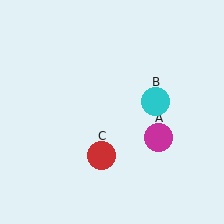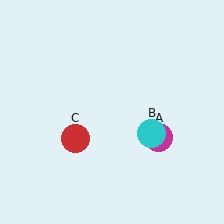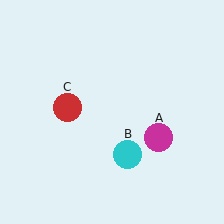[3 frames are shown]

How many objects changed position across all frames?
2 objects changed position: cyan circle (object B), red circle (object C).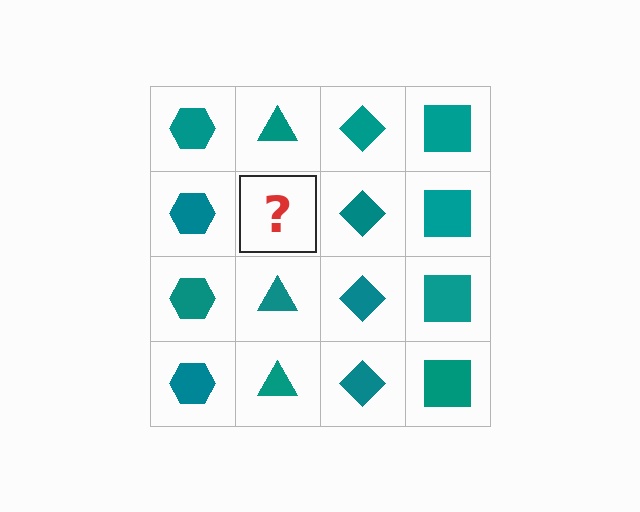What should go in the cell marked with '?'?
The missing cell should contain a teal triangle.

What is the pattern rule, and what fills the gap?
The rule is that each column has a consistent shape. The gap should be filled with a teal triangle.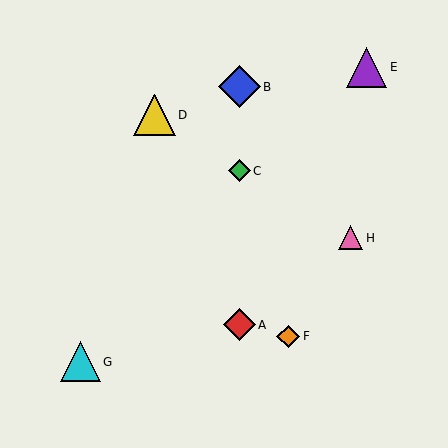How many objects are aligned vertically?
3 objects (A, B, C) are aligned vertically.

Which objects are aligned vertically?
Objects A, B, C are aligned vertically.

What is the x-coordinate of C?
Object C is at x≈239.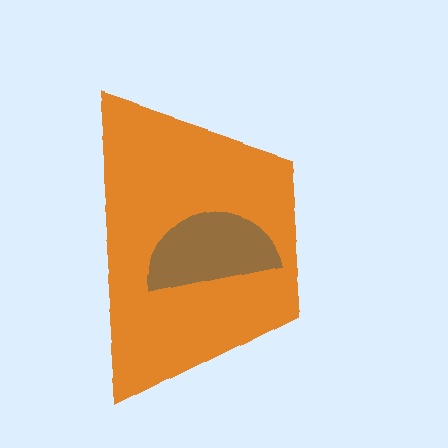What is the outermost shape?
The orange trapezoid.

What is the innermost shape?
The brown semicircle.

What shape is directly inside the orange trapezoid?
The brown semicircle.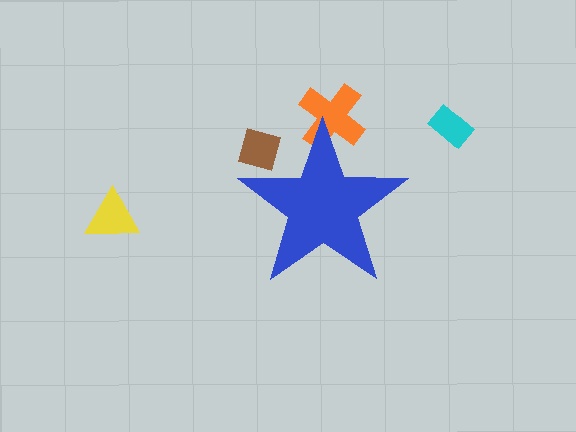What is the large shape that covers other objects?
A blue star.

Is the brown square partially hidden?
Yes, the brown square is partially hidden behind the blue star.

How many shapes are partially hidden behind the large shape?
2 shapes are partially hidden.